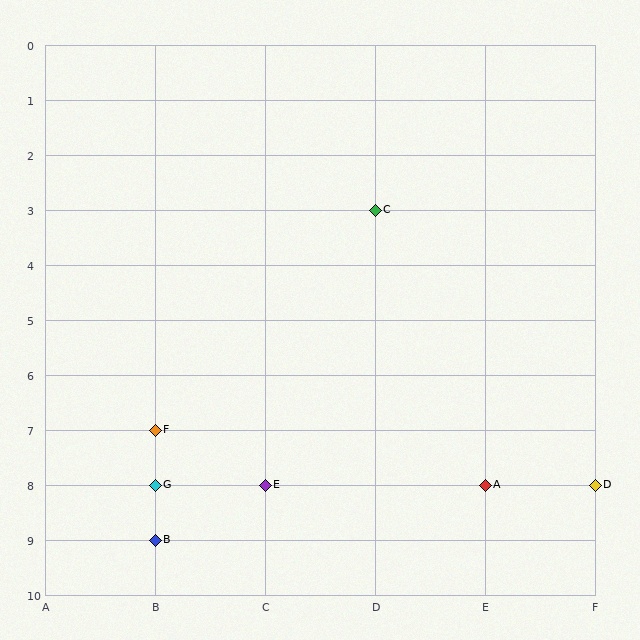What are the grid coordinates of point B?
Point B is at grid coordinates (B, 9).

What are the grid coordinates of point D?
Point D is at grid coordinates (F, 8).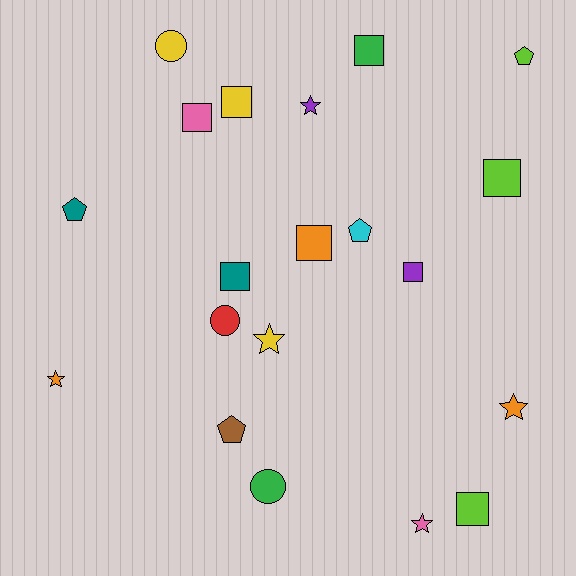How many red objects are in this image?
There is 1 red object.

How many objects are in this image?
There are 20 objects.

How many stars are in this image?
There are 5 stars.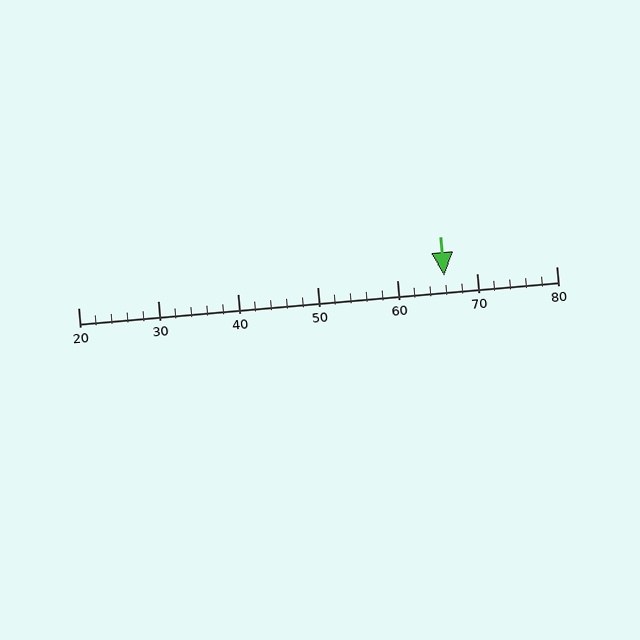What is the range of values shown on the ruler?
The ruler shows values from 20 to 80.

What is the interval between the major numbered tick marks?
The major tick marks are spaced 10 units apart.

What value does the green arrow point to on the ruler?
The green arrow points to approximately 66.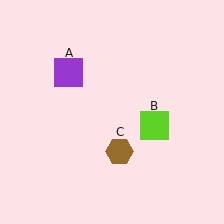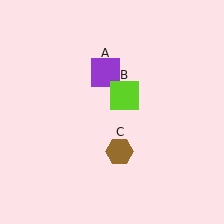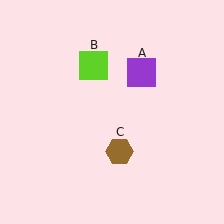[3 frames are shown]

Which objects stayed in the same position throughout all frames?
Brown hexagon (object C) remained stationary.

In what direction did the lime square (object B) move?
The lime square (object B) moved up and to the left.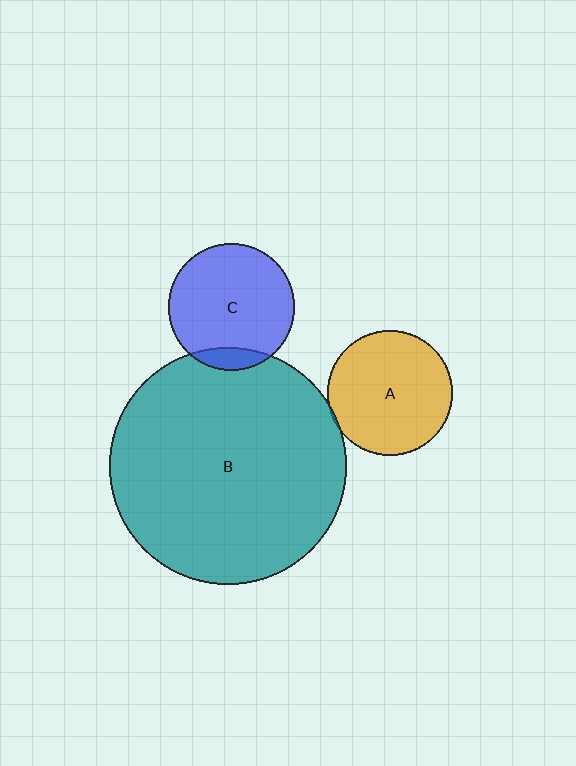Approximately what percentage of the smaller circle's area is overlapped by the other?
Approximately 10%.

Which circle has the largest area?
Circle B (teal).